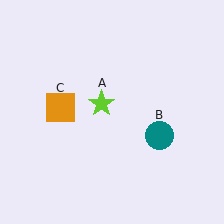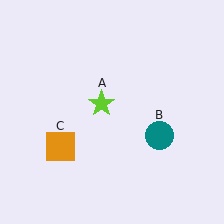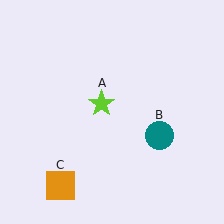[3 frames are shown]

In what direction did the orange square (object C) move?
The orange square (object C) moved down.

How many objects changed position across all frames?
1 object changed position: orange square (object C).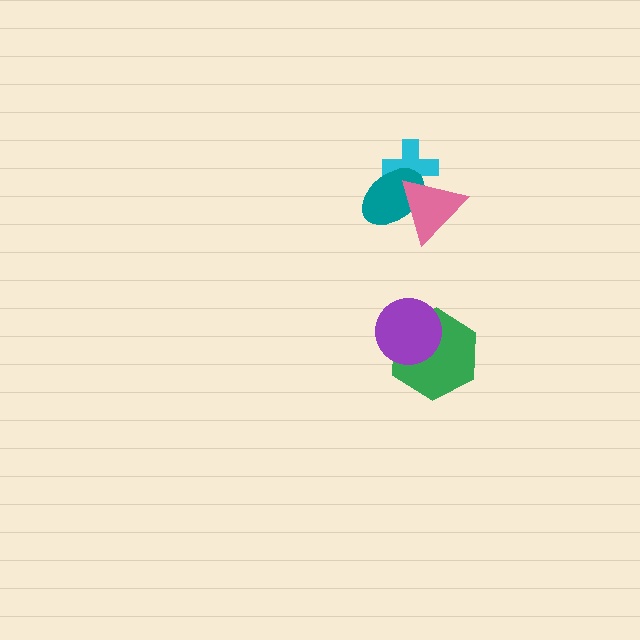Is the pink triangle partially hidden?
No, no other shape covers it.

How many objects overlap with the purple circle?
1 object overlaps with the purple circle.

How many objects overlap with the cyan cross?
2 objects overlap with the cyan cross.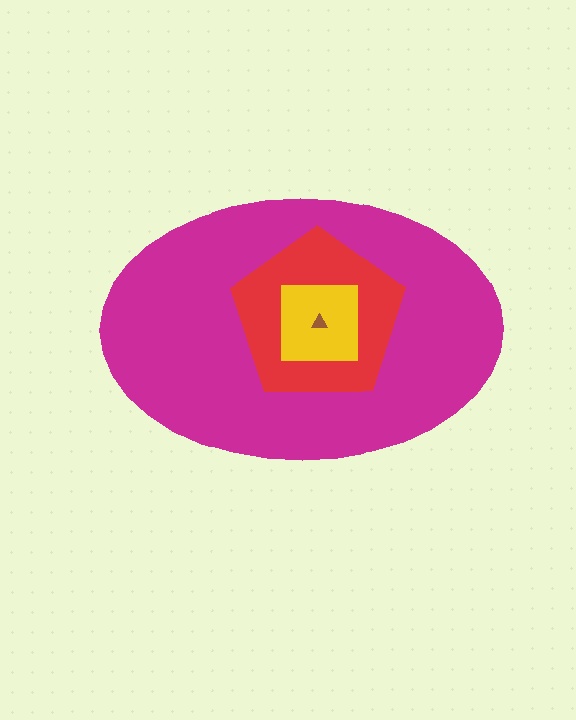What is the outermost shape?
The magenta ellipse.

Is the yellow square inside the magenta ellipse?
Yes.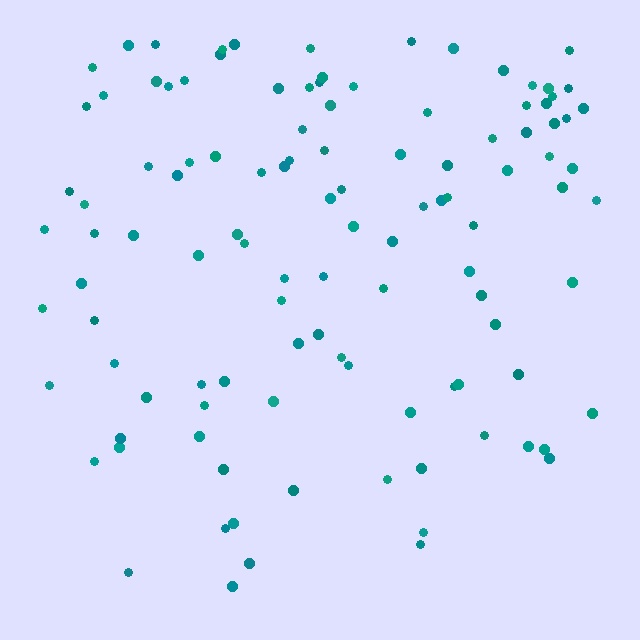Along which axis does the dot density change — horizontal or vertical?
Vertical.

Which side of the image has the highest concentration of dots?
The top.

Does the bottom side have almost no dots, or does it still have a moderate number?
Still a moderate number, just noticeably fewer than the top.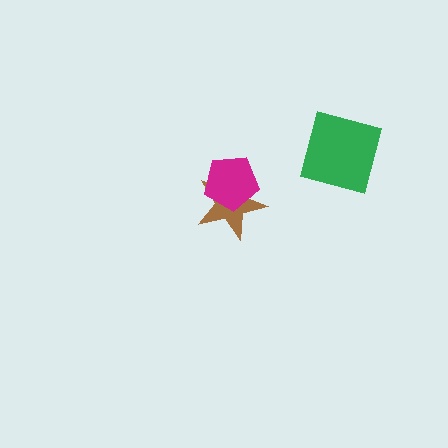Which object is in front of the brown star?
The magenta pentagon is in front of the brown star.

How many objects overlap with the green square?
0 objects overlap with the green square.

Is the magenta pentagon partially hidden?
No, no other shape covers it.